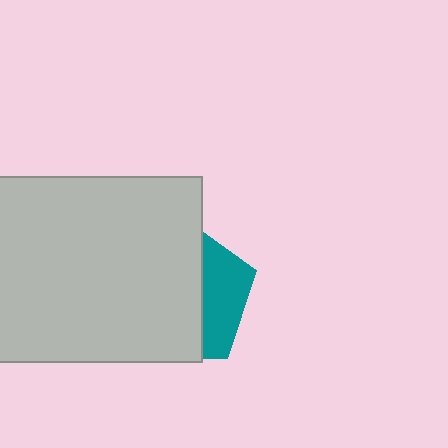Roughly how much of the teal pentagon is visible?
A small part of it is visible (roughly 30%).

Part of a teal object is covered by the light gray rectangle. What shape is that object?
It is a pentagon.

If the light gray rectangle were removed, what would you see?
You would see the complete teal pentagon.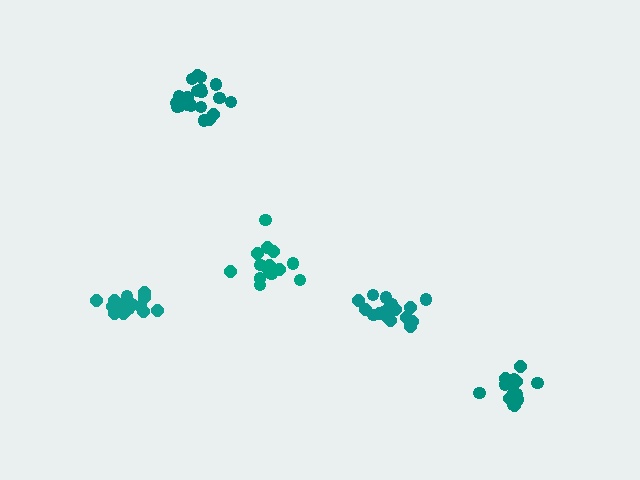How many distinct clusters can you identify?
There are 5 distinct clusters.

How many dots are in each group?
Group 1: 16 dots, Group 2: 16 dots, Group 3: 20 dots, Group 4: 19 dots, Group 5: 14 dots (85 total).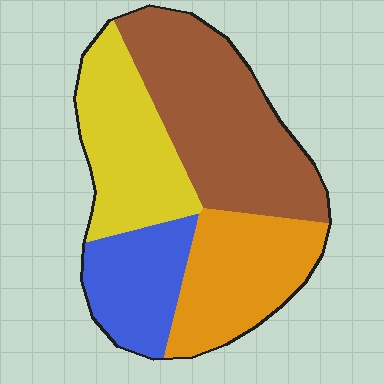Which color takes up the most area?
Brown, at roughly 35%.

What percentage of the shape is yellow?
Yellow covers around 25% of the shape.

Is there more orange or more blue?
Orange.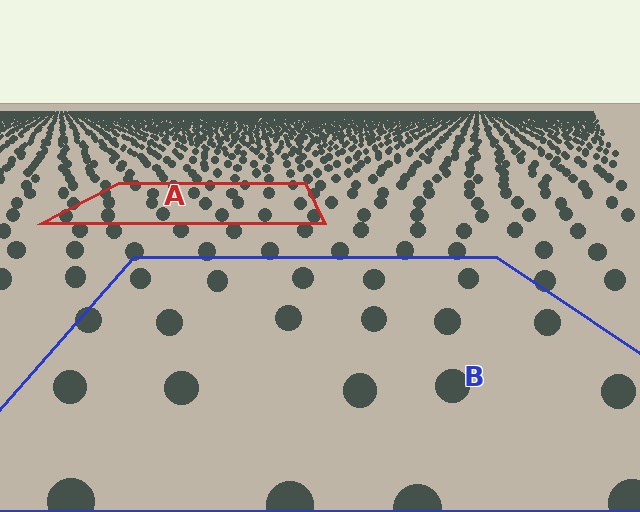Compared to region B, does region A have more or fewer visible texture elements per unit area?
Region A has more texture elements per unit area — they are packed more densely because it is farther away.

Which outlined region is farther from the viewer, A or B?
Region A is farther from the viewer — the texture elements inside it appear smaller and more densely packed.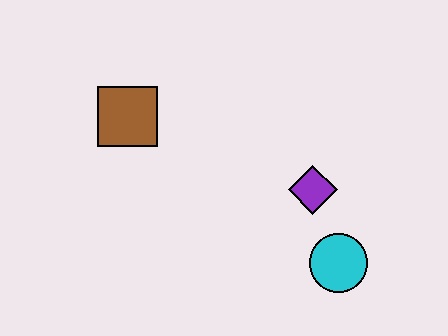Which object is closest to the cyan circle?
The purple diamond is closest to the cyan circle.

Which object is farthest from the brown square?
The cyan circle is farthest from the brown square.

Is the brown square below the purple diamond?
No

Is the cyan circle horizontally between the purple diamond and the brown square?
No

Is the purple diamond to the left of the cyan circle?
Yes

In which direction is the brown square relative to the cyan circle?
The brown square is to the left of the cyan circle.